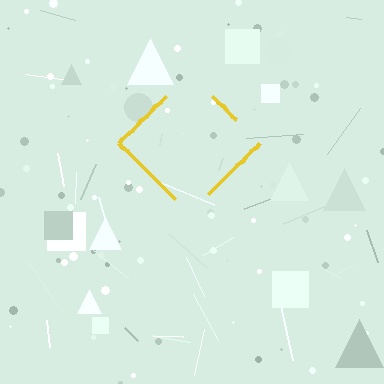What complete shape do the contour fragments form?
The contour fragments form a diamond.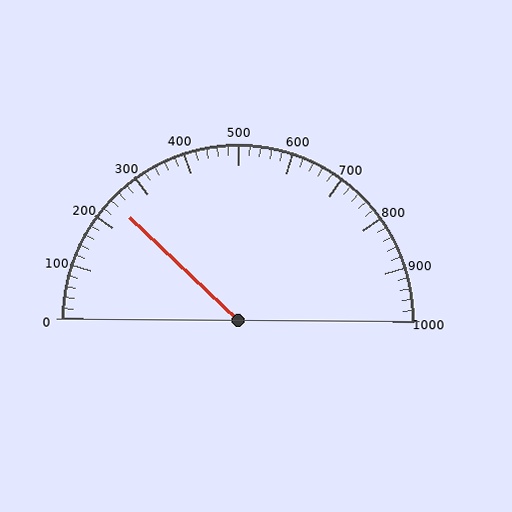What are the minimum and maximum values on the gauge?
The gauge ranges from 0 to 1000.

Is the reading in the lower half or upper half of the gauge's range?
The reading is in the lower half of the range (0 to 1000).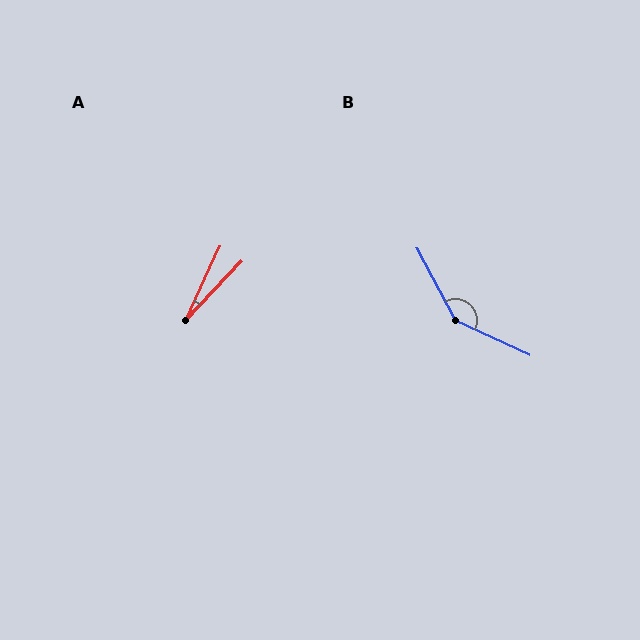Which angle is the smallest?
A, at approximately 18 degrees.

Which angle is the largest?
B, at approximately 143 degrees.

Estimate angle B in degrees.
Approximately 143 degrees.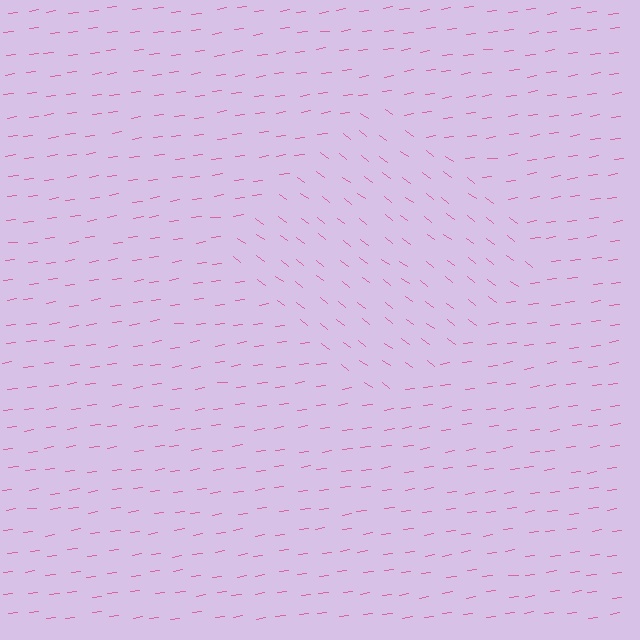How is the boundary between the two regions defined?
The boundary is defined purely by a change in line orientation (approximately 45 degrees difference). All lines are the same color and thickness.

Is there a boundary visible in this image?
Yes, there is a texture boundary formed by a change in line orientation.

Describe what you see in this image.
The image is filled with small pink line segments. A diamond region in the image has lines oriented differently from the surrounding lines, creating a visible texture boundary.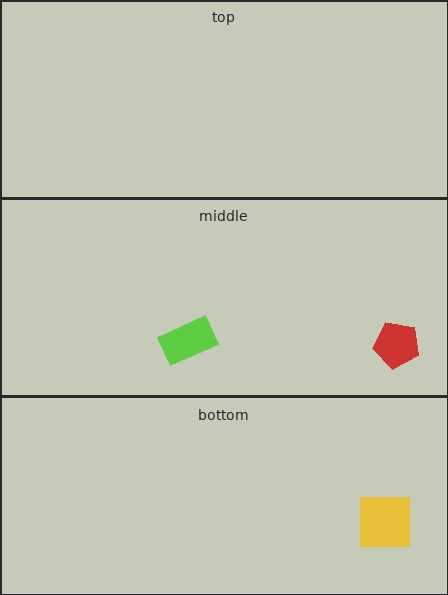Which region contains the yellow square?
The bottom region.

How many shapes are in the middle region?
2.